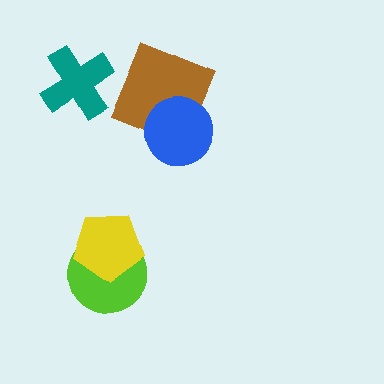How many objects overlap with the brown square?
1 object overlaps with the brown square.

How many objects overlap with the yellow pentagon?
1 object overlaps with the yellow pentagon.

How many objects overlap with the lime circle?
1 object overlaps with the lime circle.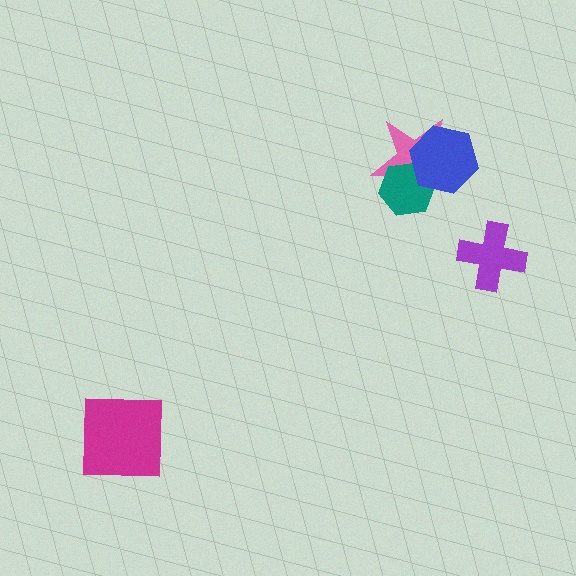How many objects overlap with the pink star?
2 objects overlap with the pink star.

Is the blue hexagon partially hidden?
No, no other shape covers it.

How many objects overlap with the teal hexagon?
2 objects overlap with the teal hexagon.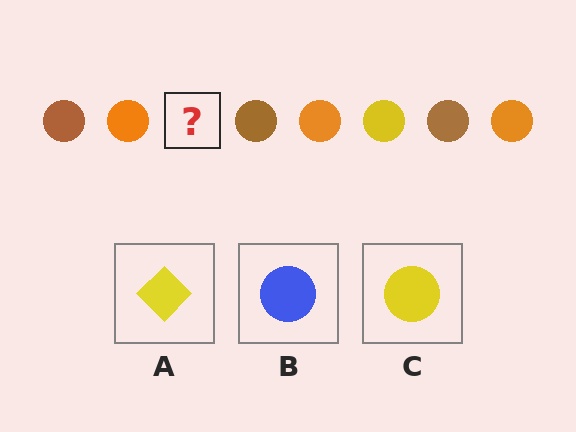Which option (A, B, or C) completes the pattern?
C.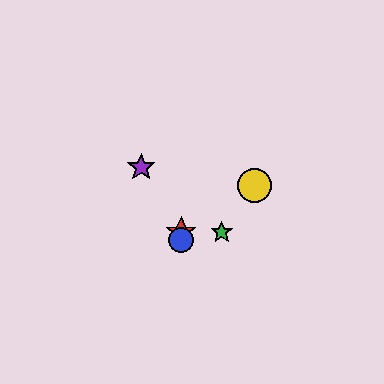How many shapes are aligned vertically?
2 shapes (the red star, the blue circle) are aligned vertically.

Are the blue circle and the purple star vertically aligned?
No, the blue circle is at x≈181 and the purple star is at x≈141.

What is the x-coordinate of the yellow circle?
The yellow circle is at x≈255.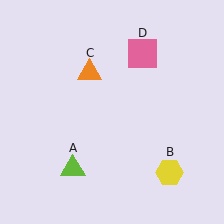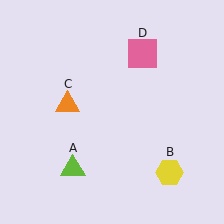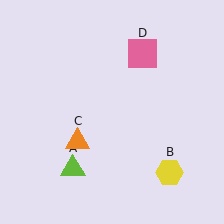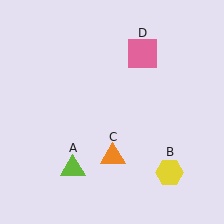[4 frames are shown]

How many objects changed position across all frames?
1 object changed position: orange triangle (object C).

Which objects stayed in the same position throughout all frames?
Lime triangle (object A) and yellow hexagon (object B) and pink square (object D) remained stationary.